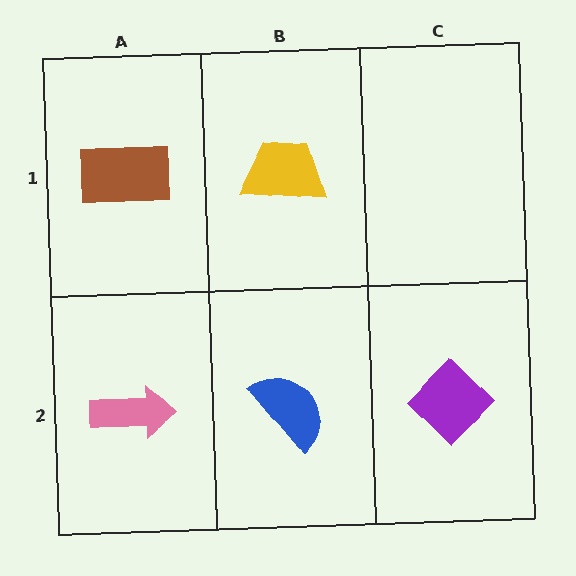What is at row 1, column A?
A brown rectangle.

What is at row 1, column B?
A yellow trapezoid.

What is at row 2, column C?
A purple diamond.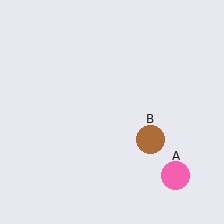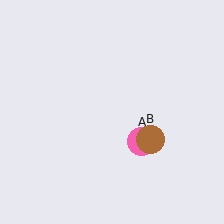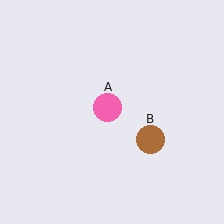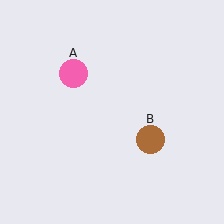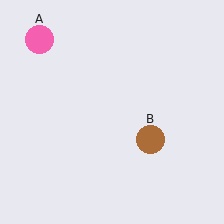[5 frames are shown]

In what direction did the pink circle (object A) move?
The pink circle (object A) moved up and to the left.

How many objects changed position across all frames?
1 object changed position: pink circle (object A).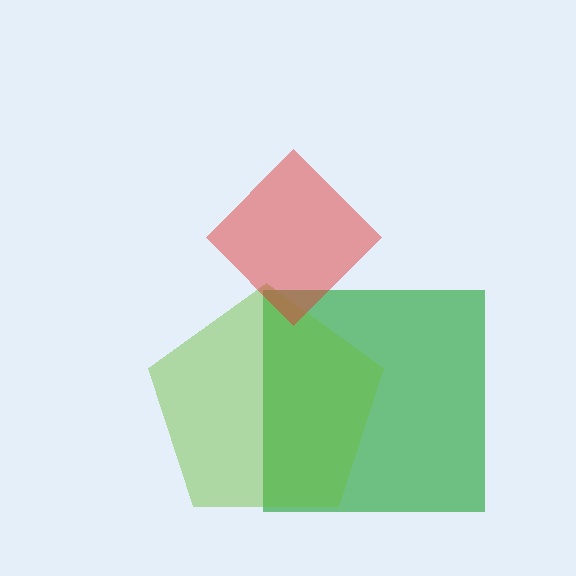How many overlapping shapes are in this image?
There are 3 overlapping shapes in the image.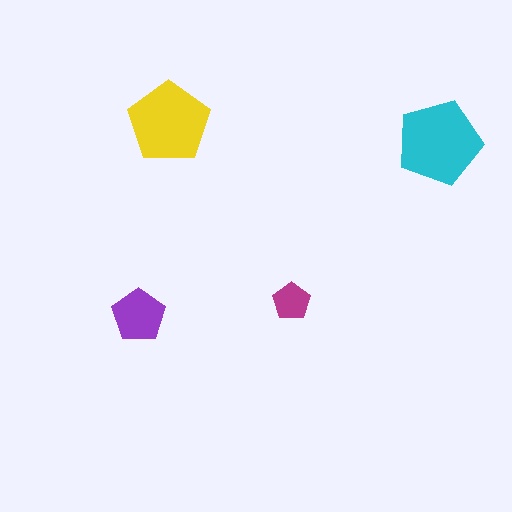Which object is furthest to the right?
The cyan pentagon is rightmost.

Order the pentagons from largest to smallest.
the cyan one, the yellow one, the purple one, the magenta one.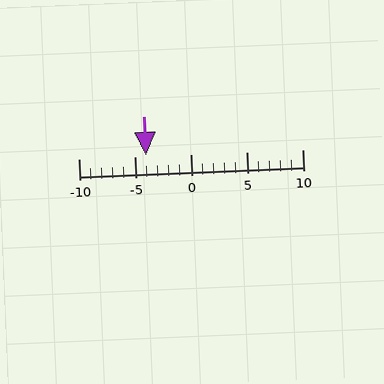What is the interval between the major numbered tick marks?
The major tick marks are spaced 5 units apart.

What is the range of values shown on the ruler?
The ruler shows values from -10 to 10.